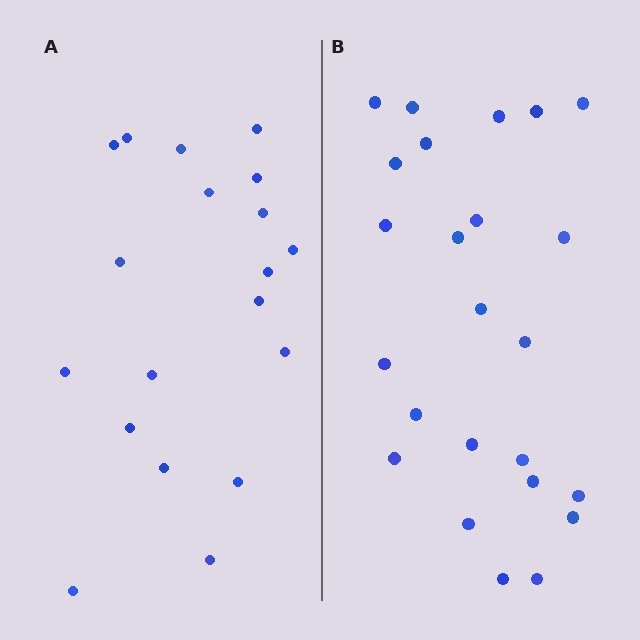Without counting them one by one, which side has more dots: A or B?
Region B (the right region) has more dots.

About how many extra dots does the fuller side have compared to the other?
Region B has about 5 more dots than region A.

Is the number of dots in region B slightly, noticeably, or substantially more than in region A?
Region B has noticeably more, but not dramatically so. The ratio is roughly 1.3 to 1.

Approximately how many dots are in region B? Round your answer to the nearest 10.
About 20 dots. (The exact count is 24, which rounds to 20.)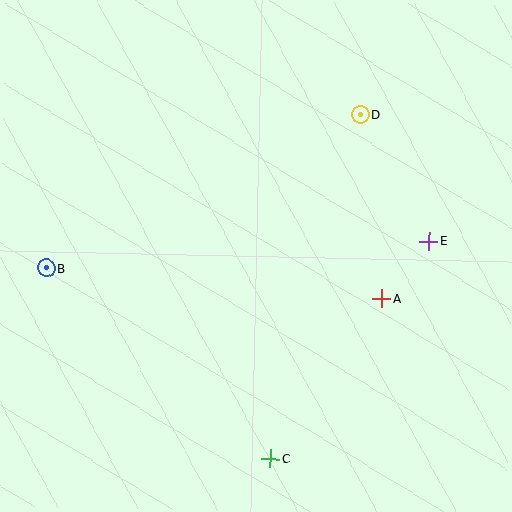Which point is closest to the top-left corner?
Point B is closest to the top-left corner.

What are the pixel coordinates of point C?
Point C is at (270, 459).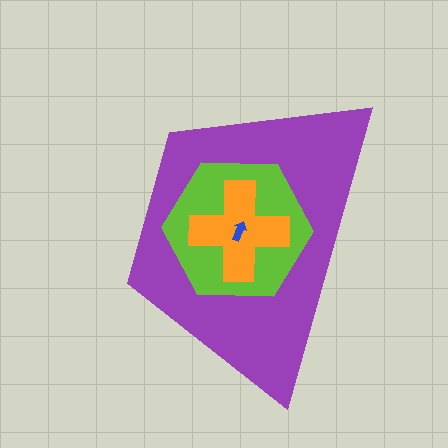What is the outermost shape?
The purple trapezoid.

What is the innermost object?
The blue arrow.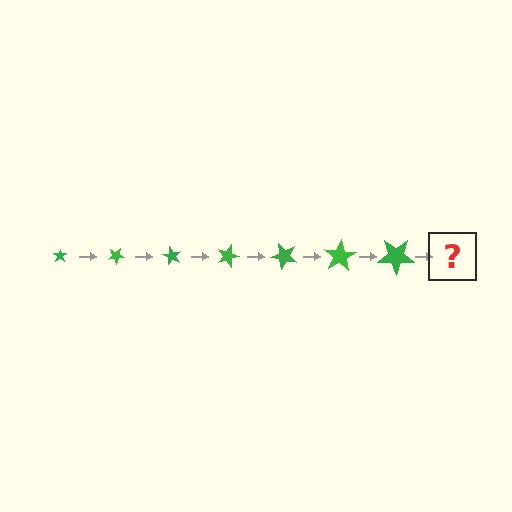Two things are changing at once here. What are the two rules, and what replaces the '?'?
The two rules are that the star grows larger each step and it rotates 30 degrees each step. The '?' should be a star, larger than the previous one and rotated 210 degrees from the start.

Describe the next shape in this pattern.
It should be a star, larger than the previous one and rotated 210 degrees from the start.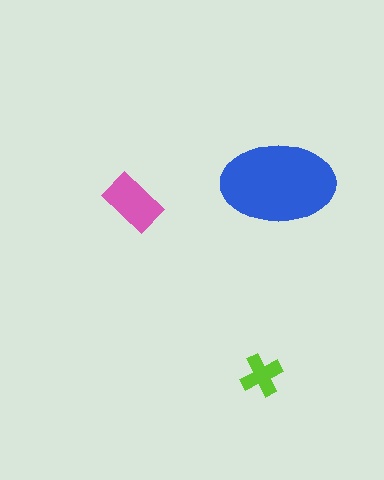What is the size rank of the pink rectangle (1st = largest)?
2nd.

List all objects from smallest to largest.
The lime cross, the pink rectangle, the blue ellipse.